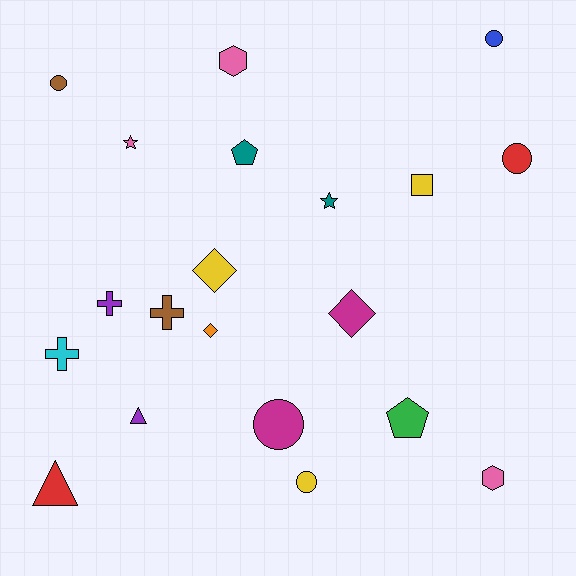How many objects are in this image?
There are 20 objects.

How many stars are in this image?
There are 2 stars.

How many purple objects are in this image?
There are 2 purple objects.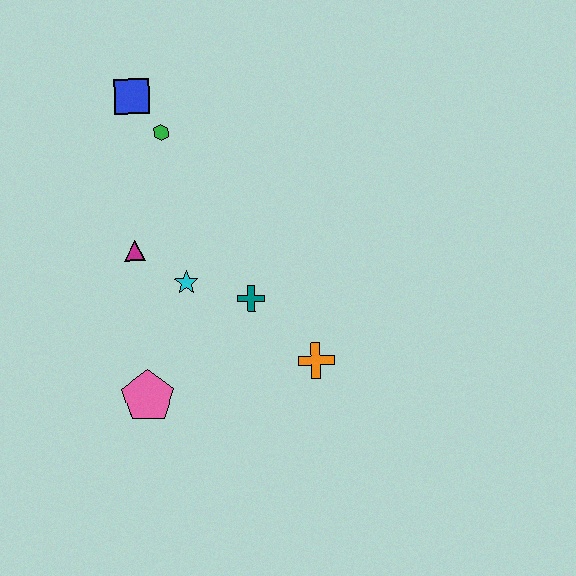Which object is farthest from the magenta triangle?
The orange cross is farthest from the magenta triangle.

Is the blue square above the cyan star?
Yes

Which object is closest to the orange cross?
The teal cross is closest to the orange cross.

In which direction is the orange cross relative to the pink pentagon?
The orange cross is to the right of the pink pentagon.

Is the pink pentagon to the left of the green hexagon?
Yes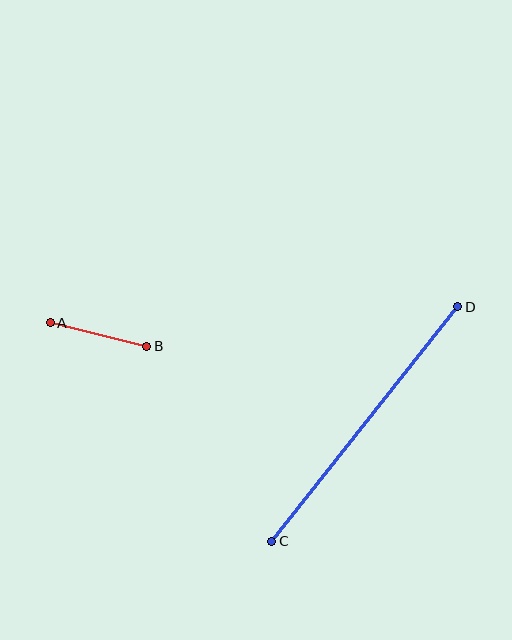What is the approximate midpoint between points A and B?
The midpoint is at approximately (98, 334) pixels.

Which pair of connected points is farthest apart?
Points C and D are farthest apart.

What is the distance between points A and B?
The distance is approximately 99 pixels.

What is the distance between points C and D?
The distance is approximately 299 pixels.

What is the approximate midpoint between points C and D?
The midpoint is at approximately (365, 424) pixels.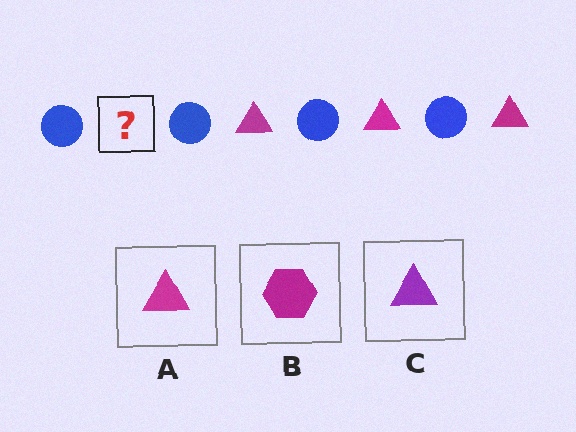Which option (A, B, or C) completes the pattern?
A.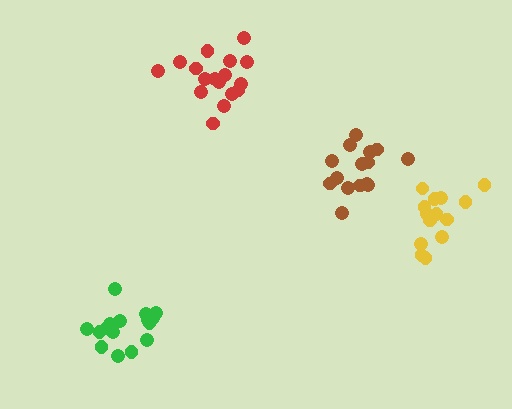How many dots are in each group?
Group 1: 16 dots, Group 2: 14 dots, Group 3: 15 dots, Group 4: 17 dots (62 total).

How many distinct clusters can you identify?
There are 4 distinct clusters.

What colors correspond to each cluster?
The clusters are colored: green, yellow, brown, red.